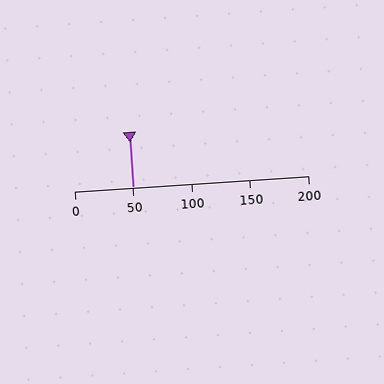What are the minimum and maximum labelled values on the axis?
The axis runs from 0 to 200.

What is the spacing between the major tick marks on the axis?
The major ticks are spaced 50 apart.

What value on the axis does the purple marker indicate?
The marker indicates approximately 50.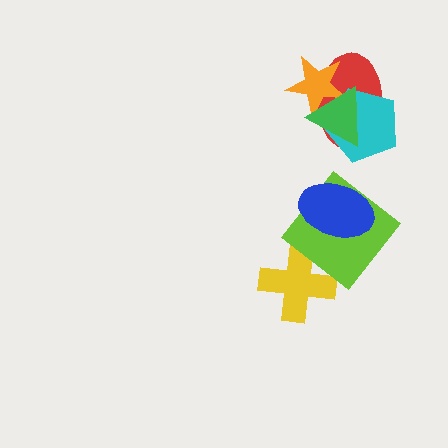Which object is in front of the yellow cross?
The lime diamond is in front of the yellow cross.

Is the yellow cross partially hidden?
Yes, it is partially covered by another shape.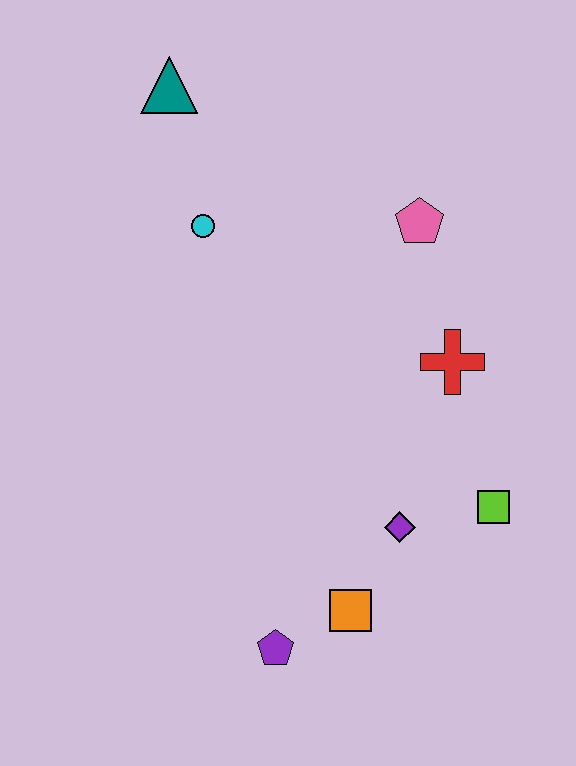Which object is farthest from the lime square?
The teal triangle is farthest from the lime square.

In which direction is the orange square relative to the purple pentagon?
The orange square is to the right of the purple pentagon.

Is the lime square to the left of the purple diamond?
No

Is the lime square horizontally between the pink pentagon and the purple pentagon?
No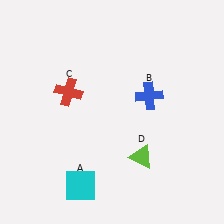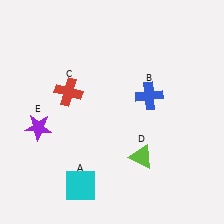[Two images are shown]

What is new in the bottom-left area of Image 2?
A purple star (E) was added in the bottom-left area of Image 2.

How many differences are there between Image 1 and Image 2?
There is 1 difference between the two images.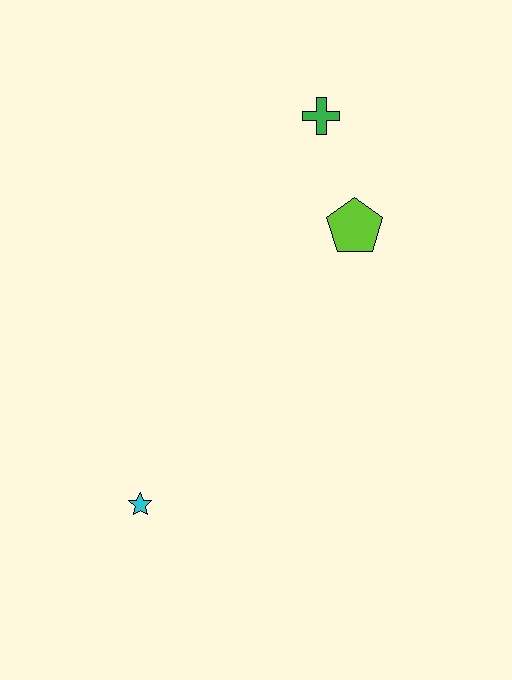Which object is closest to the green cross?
The lime pentagon is closest to the green cross.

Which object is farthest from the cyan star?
The green cross is farthest from the cyan star.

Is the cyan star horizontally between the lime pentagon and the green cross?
No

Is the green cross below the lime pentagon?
No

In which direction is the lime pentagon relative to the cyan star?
The lime pentagon is above the cyan star.